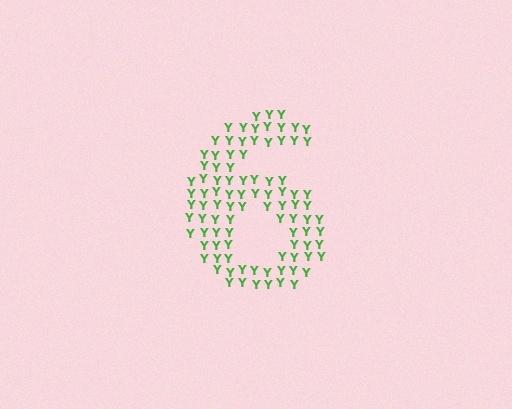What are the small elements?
The small elements are letter Y's.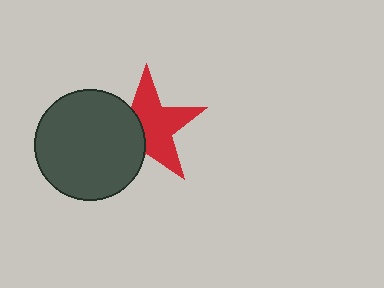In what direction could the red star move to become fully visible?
The red star could move right. That would shift it out from behind the dark gray circle entirely.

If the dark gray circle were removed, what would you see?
You would see the complete red star.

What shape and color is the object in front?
The object in front is a dark gray circle.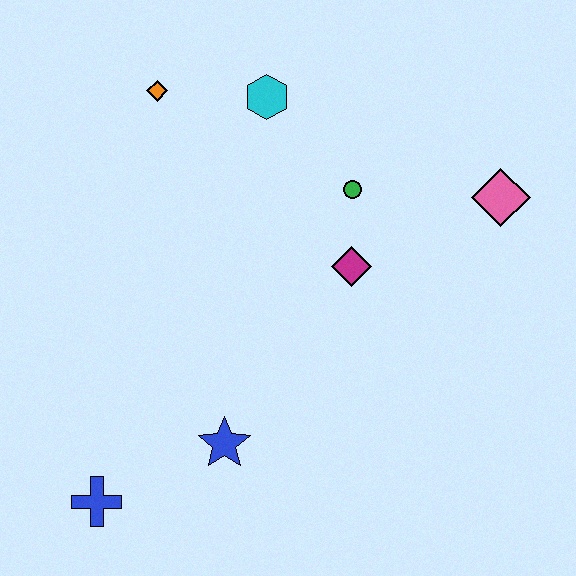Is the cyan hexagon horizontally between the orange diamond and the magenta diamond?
Yes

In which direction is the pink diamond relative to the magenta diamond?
The pink diamond is to the right of the magenta diamond.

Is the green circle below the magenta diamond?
No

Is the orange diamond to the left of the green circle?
Yes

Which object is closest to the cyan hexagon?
The orange diamond is closest to the cyan hexagon.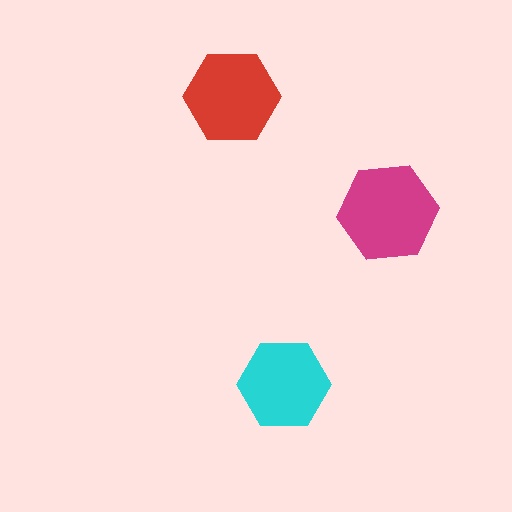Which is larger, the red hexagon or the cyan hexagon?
The red one.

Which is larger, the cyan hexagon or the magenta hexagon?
The magenta one.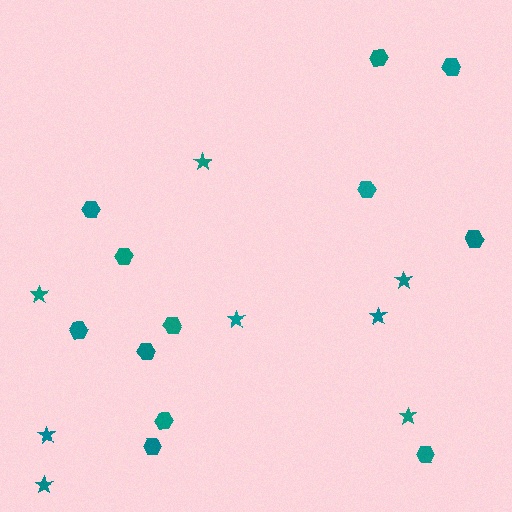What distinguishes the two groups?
There are 2 groups: one group of stars (8) and one group of hexagons (12).